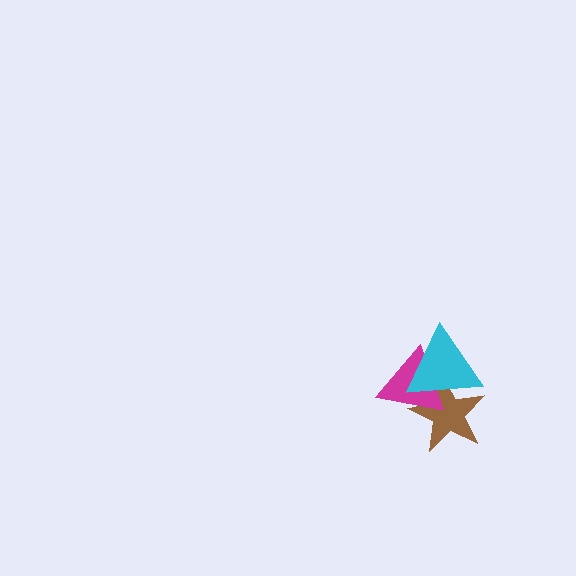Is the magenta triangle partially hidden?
Yes, it is partially covered by another shape.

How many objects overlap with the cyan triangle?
2 objects overlap with the cyan triangle.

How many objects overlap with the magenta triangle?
2 objects overlap with the magenta triangle.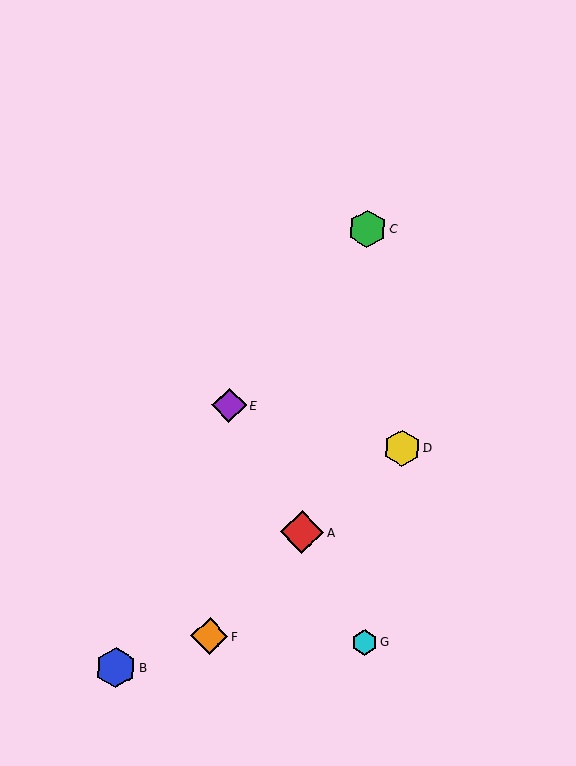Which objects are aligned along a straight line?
Objects A, E, G are aligned along a straight line.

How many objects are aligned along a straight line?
3 objects (A, E, G) are aligned along a straight line.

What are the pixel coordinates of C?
Object C is at (367, 229).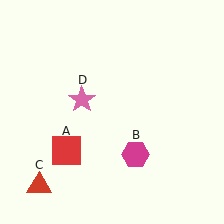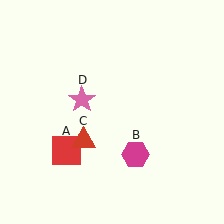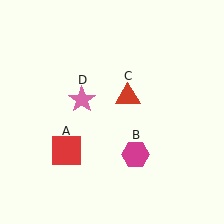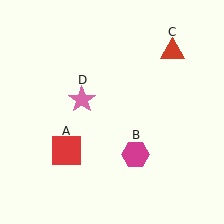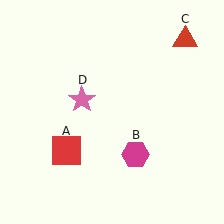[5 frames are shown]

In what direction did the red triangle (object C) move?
The red triangle (object C) moved up and to the right.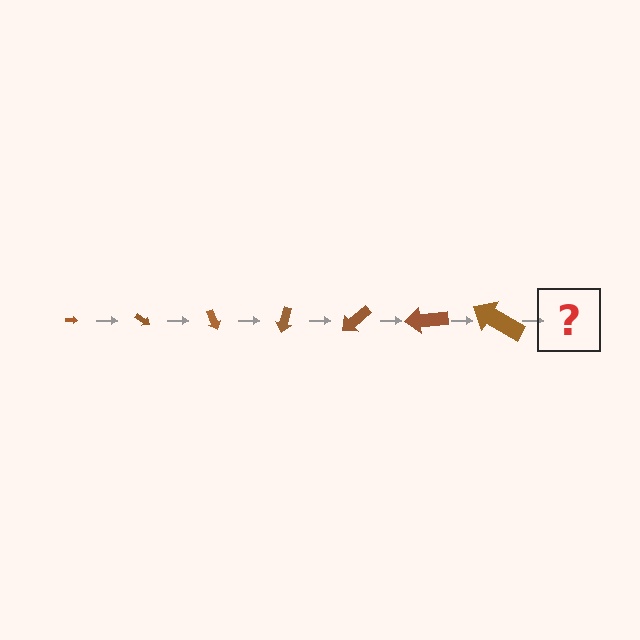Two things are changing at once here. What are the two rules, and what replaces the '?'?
The two rules are that the arrow grows larger each step and it rotates 35 degrees each step. The '?' should be an arrow, larger than the previous one and rotated 245 degrees from the start.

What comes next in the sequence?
The next element should be an arrow, larger than the previous one and rotated 245 degrees from the start.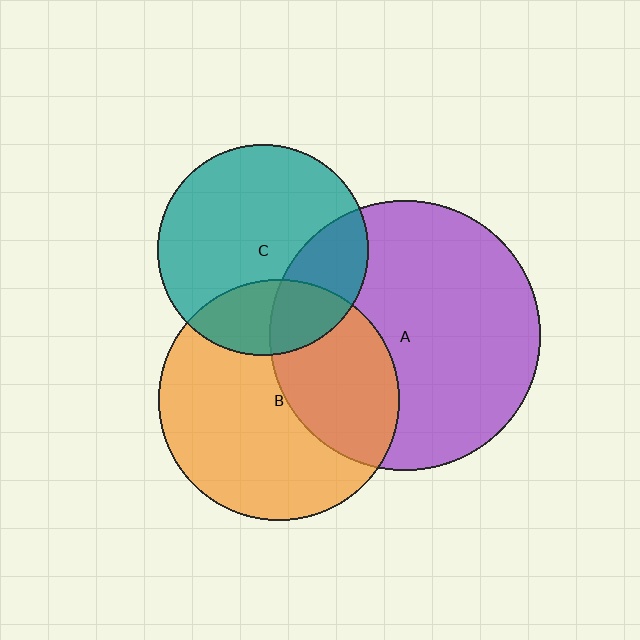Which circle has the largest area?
Circle A (purple).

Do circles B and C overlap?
Yes.